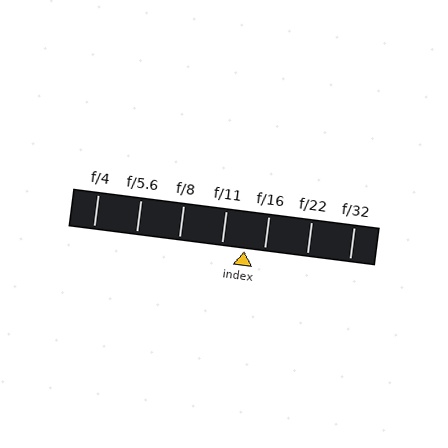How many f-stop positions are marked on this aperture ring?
There are 7 f-stop positions marked.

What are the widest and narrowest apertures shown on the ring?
The widest aperture shown is f/4 and the narrowest is f/32.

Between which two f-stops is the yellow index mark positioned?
The index mark is between f/11 and f/16.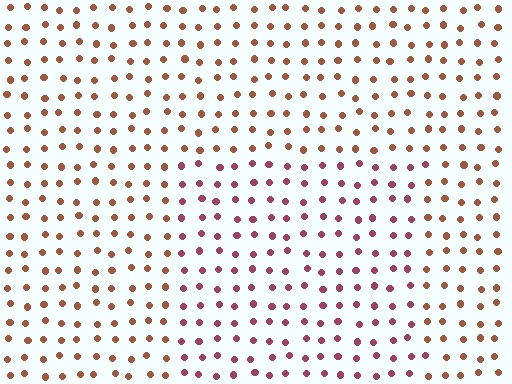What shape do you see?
I see a rectangle.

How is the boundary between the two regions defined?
The boundary is defined purely by a slight shift in hue (about 41 degrees). Spacing, size, and orientation are identical on both sides.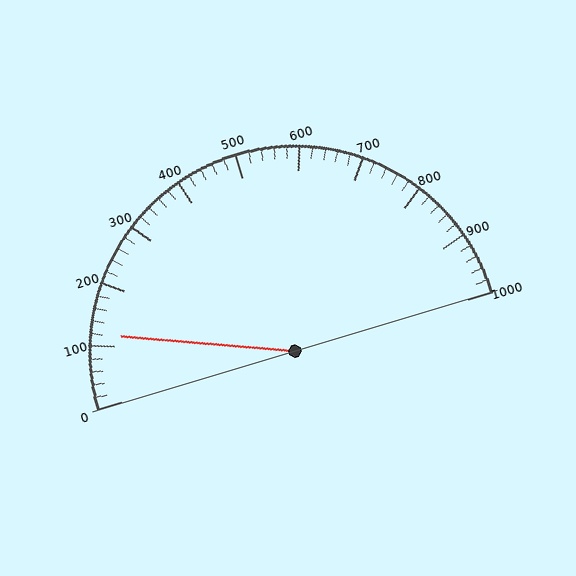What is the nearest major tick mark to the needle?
The nearest major tick mark is 100.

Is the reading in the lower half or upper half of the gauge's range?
The reading is in the lower half of the range (0 to 1000).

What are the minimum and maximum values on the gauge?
The gauge ranges from 0 to 1000.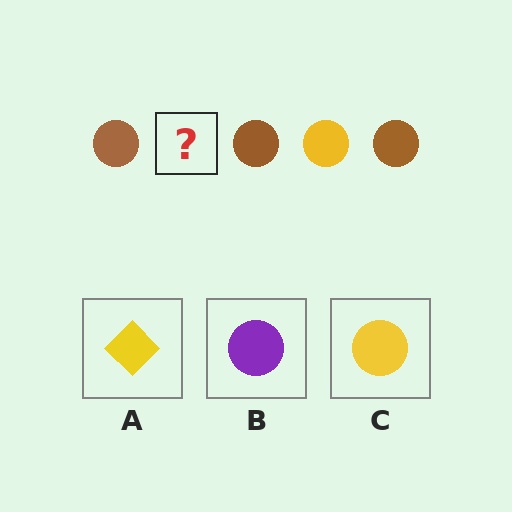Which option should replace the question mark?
Option C.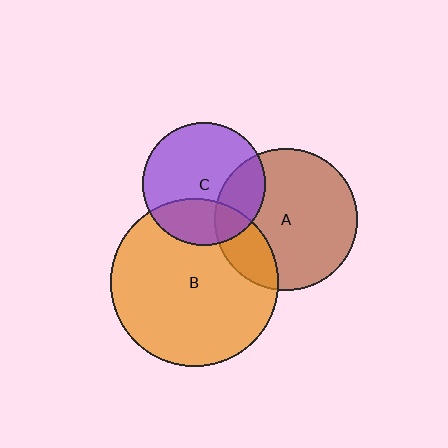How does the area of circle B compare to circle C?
Approximately 1.9 times.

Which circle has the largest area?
Circle B (orange).